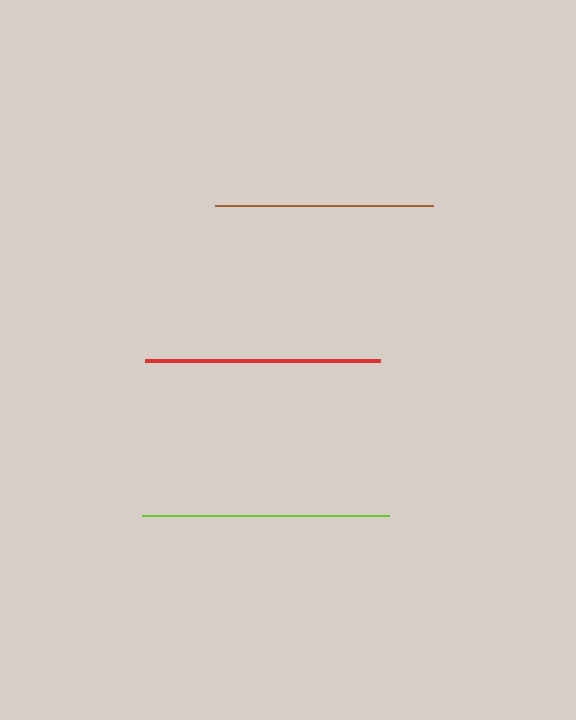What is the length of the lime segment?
The lime segment is approximately 247 pixels long.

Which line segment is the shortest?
The brown line is the shortest at approximately 218 pixels.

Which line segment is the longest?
The lime line is the longest at approximately 247 pixels.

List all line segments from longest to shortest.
From longest to shortest: lime, red, brown.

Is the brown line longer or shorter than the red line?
The red line is longer than the brown line.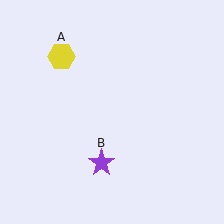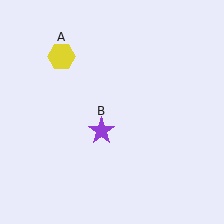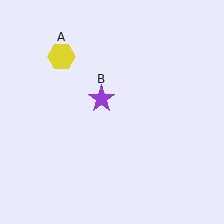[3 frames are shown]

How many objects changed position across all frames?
1 object changed position: purple star (object B).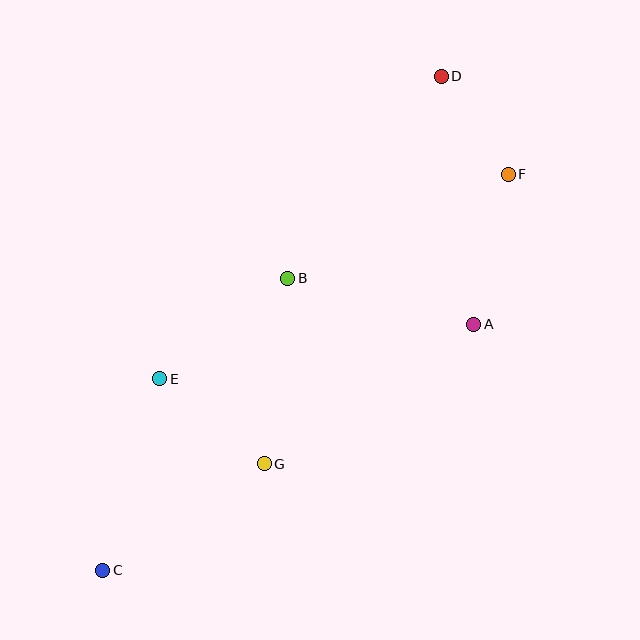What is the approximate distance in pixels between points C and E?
The distance between C and E is approximately 200 pixels.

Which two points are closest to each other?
Points D and F are closest to each other.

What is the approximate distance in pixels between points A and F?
The distance between A and F is approximately 154 pixels.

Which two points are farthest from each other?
Points C and D are farthest from each other.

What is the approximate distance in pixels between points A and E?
The distance between A and E is approximately 319 pixels.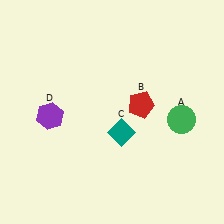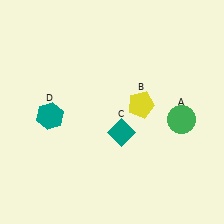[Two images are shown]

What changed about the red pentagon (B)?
In Image 1, B is red. In Image 2, it changed to yellow.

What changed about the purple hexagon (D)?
In Image 1, D is purple. In Image 2, it changed to teal.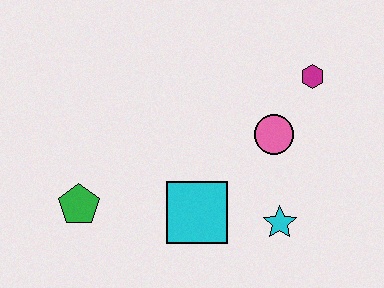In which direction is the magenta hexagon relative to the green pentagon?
The magenta hexagon is to the right of the green pentagon.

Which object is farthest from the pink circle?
The green pentagon is farthest from the pink circle.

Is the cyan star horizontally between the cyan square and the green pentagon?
No